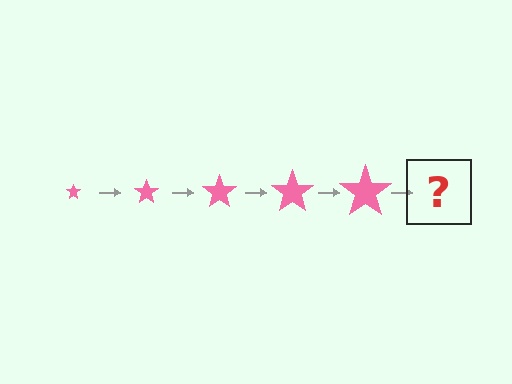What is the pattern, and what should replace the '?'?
The pattern is that the star gets progressively larger each step. The '?' should be a pink star, larger than the previous one.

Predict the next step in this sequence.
The next step is a pink star, larger than the previous one.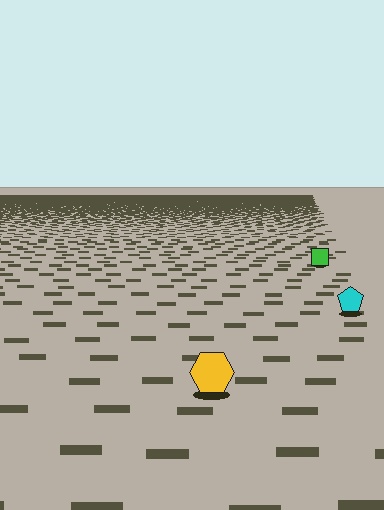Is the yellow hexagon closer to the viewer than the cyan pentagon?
Yes. The yellow hexagon is closer — you can tell from the texture gradient: the ground texture is coarser near it.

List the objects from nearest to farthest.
From nearest to farthest: the yellow hexagon, the cyan pentagon, the green square.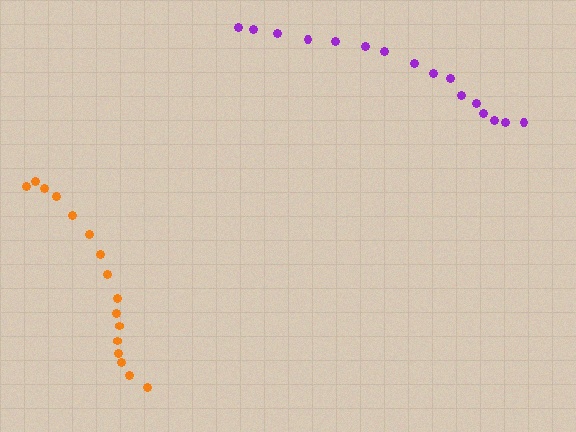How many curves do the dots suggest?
There are 2 distinct paths.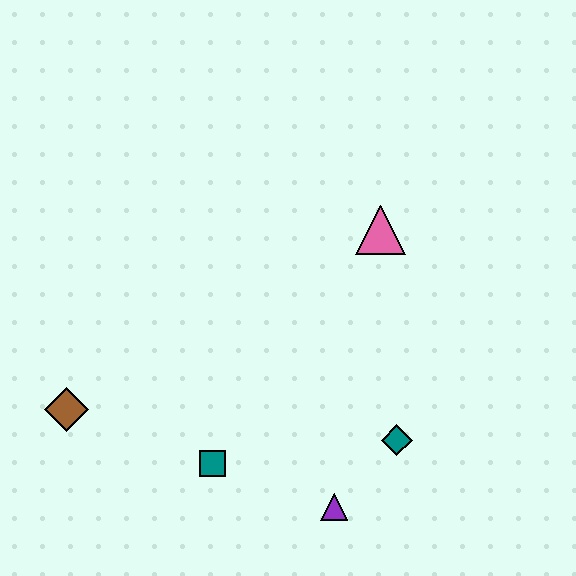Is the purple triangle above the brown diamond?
No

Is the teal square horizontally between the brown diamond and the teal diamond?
Yes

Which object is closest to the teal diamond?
The purple triangle is closest to the teal diamond.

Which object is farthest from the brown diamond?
The pink triangle is farthest from the brown diamond.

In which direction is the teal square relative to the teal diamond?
The teal square is to the left of the teal diamond.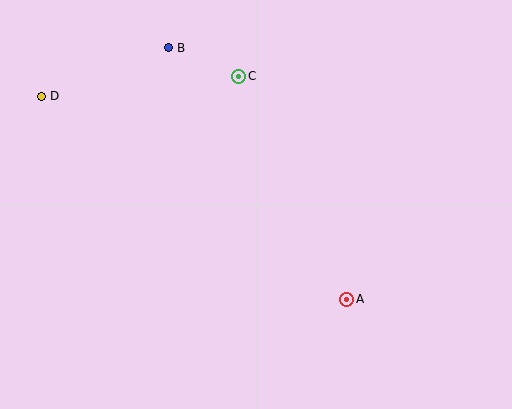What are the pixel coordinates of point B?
Point B is at (168, 48).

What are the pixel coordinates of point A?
Point A is at (347, 299).